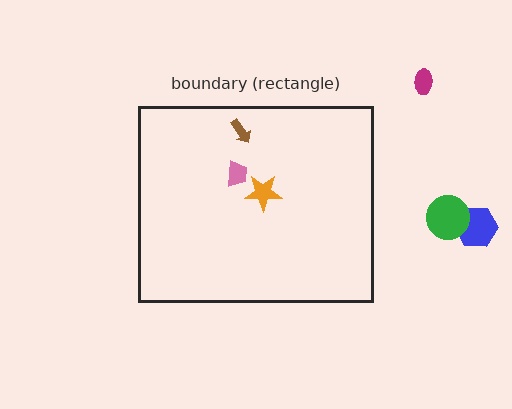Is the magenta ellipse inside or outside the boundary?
Outside.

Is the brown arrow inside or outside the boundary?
Inside.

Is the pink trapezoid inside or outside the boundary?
Inside.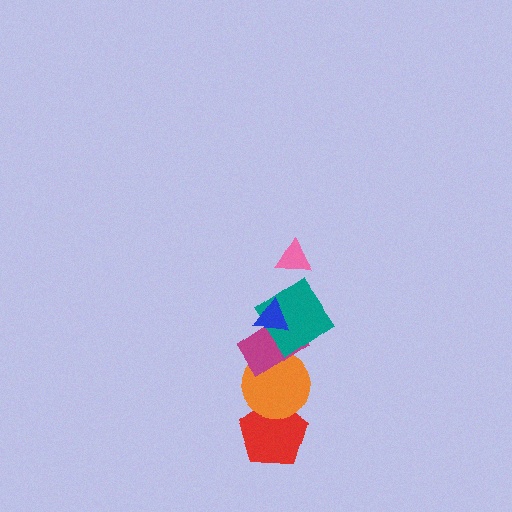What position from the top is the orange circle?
The orange circle is 5th from the top.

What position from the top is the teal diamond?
The teal diamond is 3rd from the top.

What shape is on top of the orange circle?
The magenta rectangle is on top of the orange circle.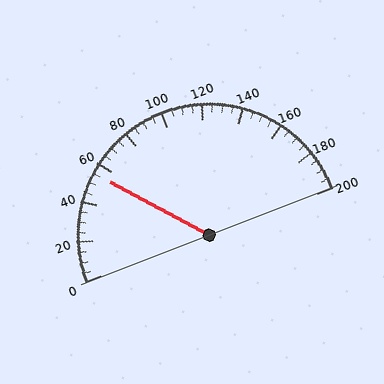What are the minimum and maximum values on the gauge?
The gauge ranges from 0 to 200.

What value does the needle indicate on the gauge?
The needle indicates approximately 55.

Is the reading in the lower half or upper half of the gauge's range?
The reading is in the lower half of the range (0 to 200).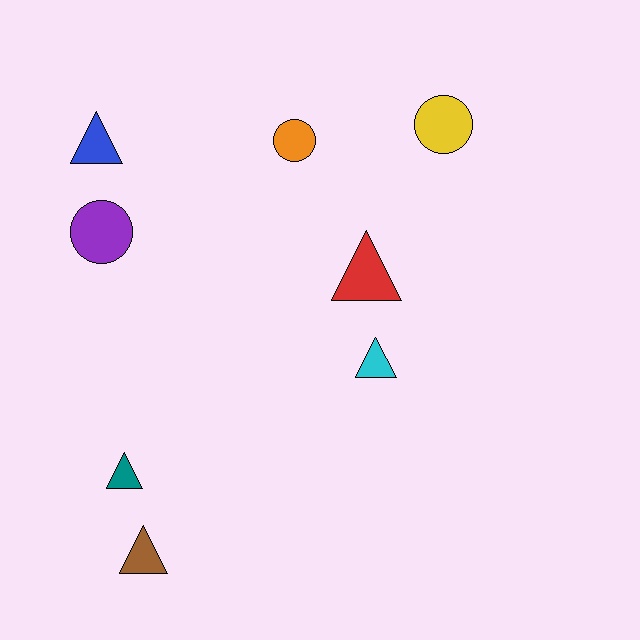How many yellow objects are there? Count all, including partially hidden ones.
There is 1 yellow object.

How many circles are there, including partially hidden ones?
There are 3 circles.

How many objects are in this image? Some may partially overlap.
There are 8 objects.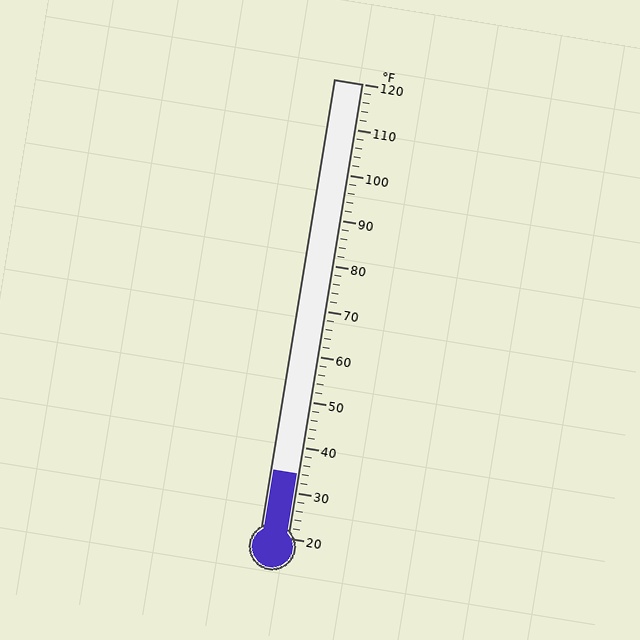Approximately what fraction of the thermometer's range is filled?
The thermometer is filled to approximately 15% of its range.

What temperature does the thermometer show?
The thermometer shows approximately 34°F.